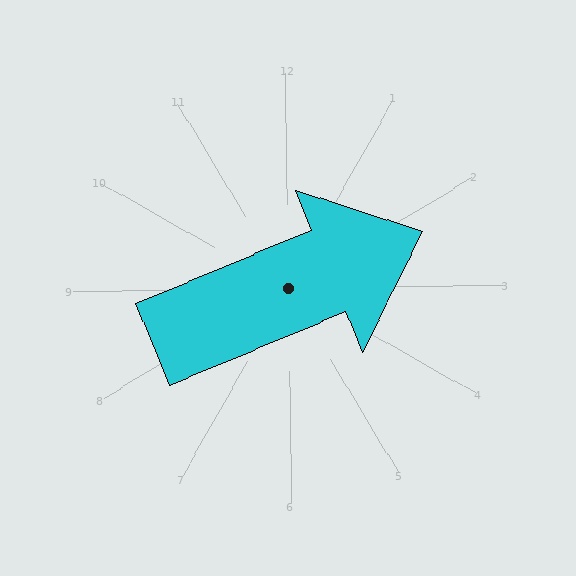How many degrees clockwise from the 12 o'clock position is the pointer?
Approximately 68 degrees.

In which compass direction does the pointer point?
East.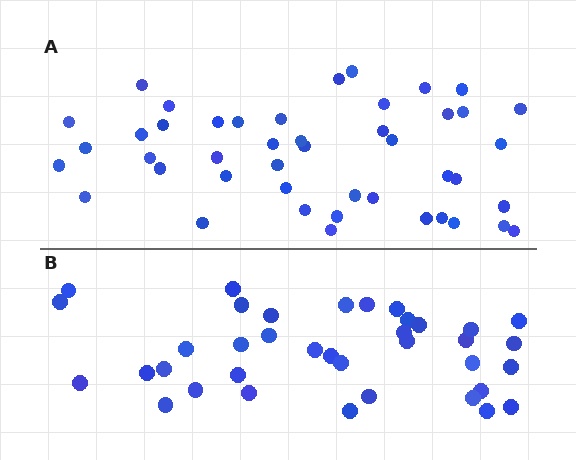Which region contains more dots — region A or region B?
Region A (the top region) has more dots.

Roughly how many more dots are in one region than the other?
Region A has roughly 8 or so more dots than region B.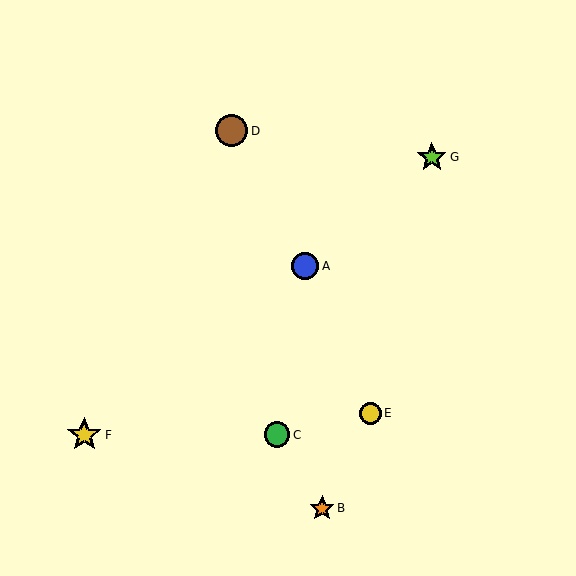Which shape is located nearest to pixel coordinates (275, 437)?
The green circle (labeled C) at (277, 435) is nearest to that location.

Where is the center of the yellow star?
The center of the yellow star is at (84, 435).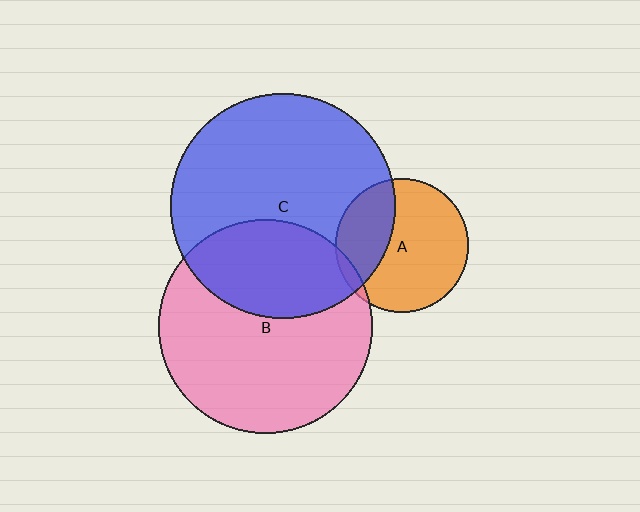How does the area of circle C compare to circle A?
Approximately 2.8 times.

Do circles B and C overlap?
Yes.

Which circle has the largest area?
Circle C (blue).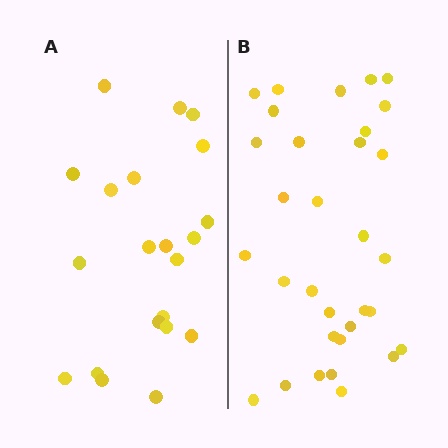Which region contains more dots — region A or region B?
Region B (the right region) has more dots.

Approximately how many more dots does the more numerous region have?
Region B has roughly 12 or so more dots than region A.